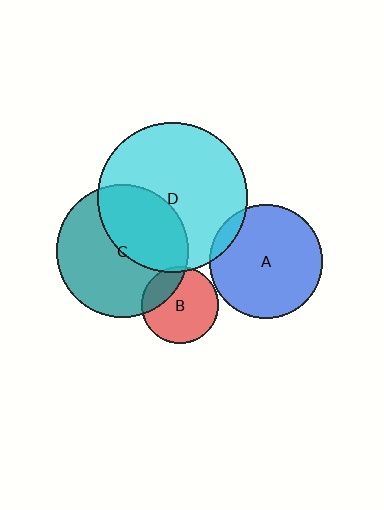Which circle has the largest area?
Circle D (cyan).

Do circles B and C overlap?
Yes.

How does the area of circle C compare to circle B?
Approximately 3.0 times.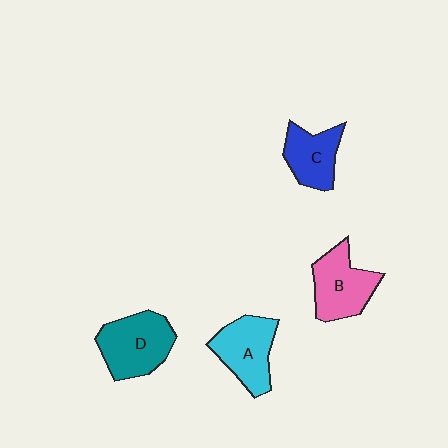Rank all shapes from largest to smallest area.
From largest to smallest: D (teal), B (pink), A (cyan), C (blue).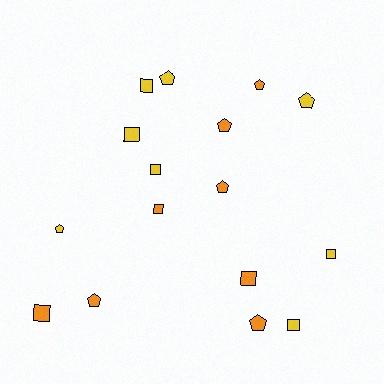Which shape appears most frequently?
Square, with 8 objects.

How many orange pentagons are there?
There are 5 orange pentagons.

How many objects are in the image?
There are 16 objects.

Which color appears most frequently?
Yellow, with 8 objects.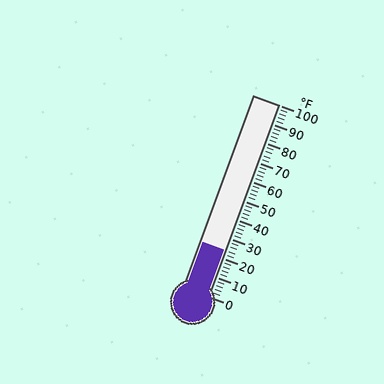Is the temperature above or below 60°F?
The temperature is below 60°F.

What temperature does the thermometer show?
The thermometer shows approximately 24°F.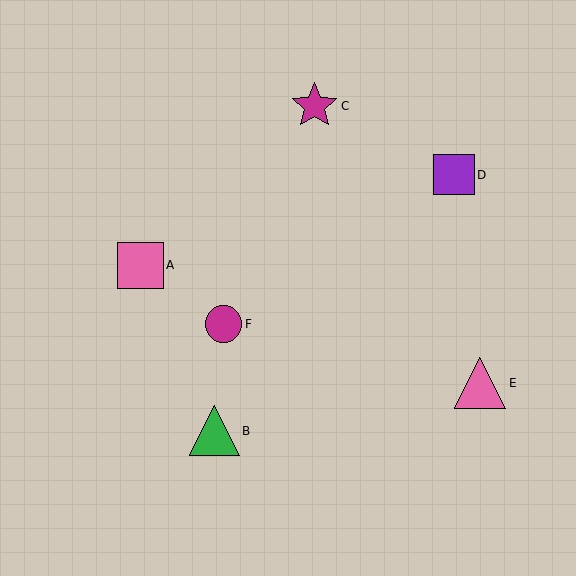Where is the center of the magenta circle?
The center of the magenta circle is at (224, 324).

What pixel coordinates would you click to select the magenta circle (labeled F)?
Click at (224, 324) to select the magenta circle F.